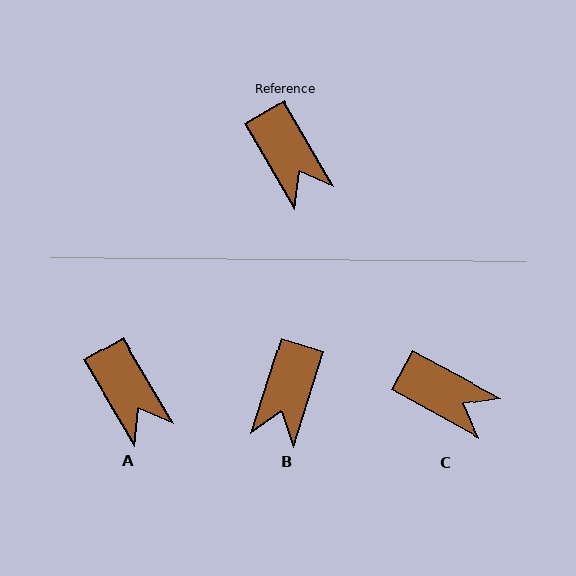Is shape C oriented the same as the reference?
No, it is off by about 31 degrees.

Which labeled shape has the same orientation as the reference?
A.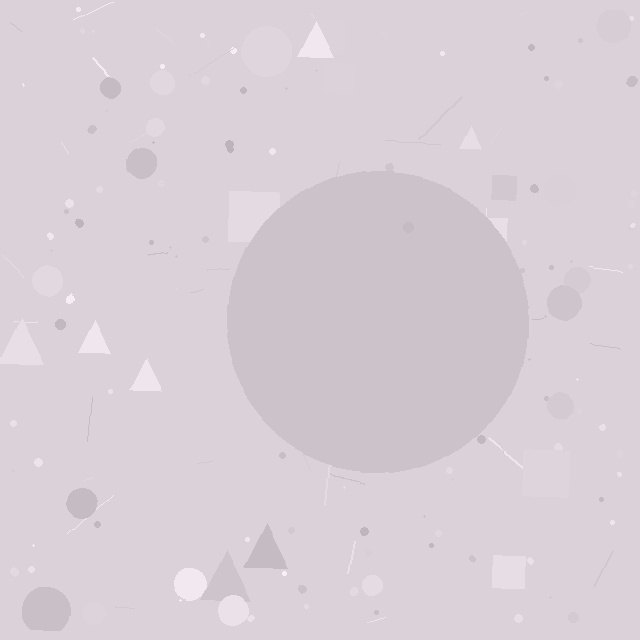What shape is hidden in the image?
A circle is hidden in the image.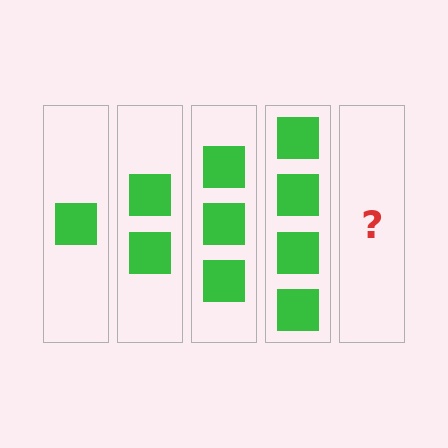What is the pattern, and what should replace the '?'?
The pattern is that each step adds one more square. The '?' should be 5 squares.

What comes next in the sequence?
The next element should be 5 squares.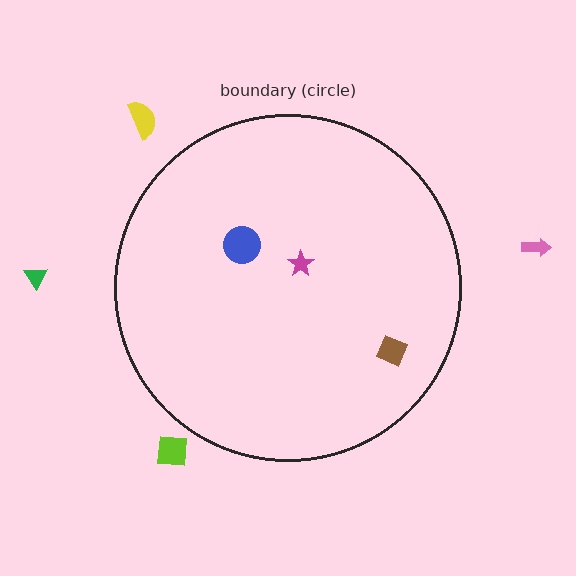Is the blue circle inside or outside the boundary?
Inside.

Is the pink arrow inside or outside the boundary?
Outside.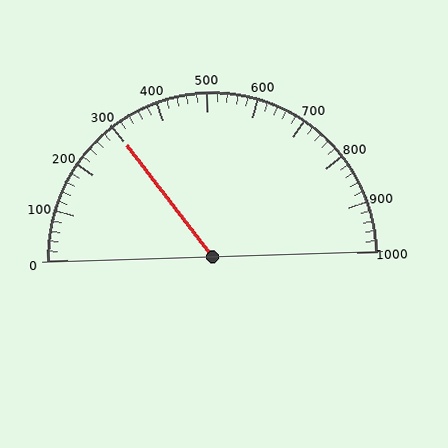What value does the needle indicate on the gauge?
The needle indicates approximately 300.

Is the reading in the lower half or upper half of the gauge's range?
The reading is in the lower half of the range (0 to 1000).